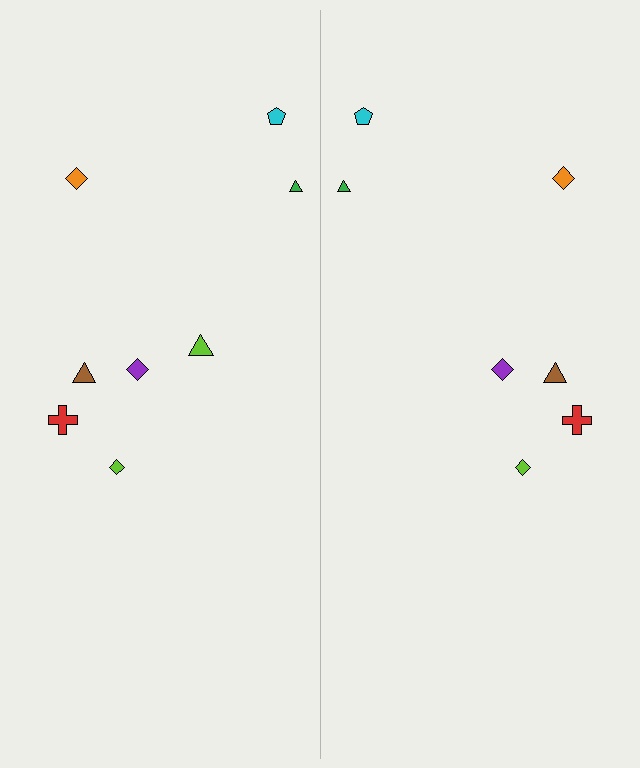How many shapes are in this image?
There are 15 shapes in this image.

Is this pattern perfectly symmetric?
No, the pattern is not perfectly symmetric. A lime triangle is missing from the right side.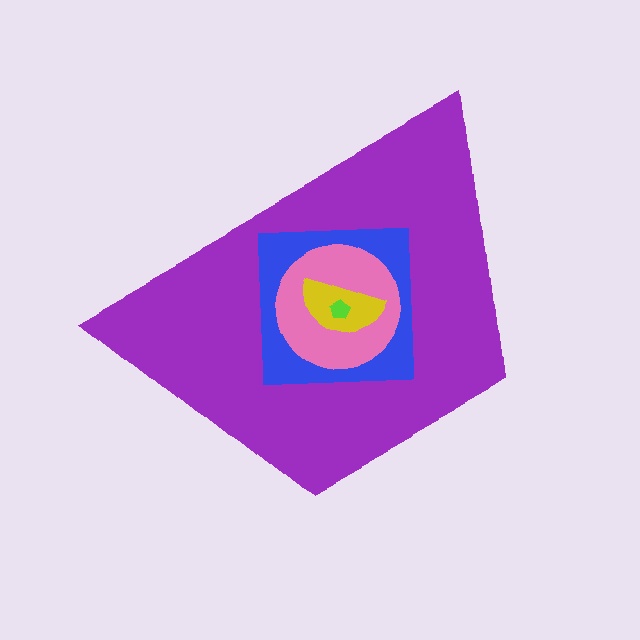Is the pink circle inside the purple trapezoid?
Yes.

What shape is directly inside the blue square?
The pink circle.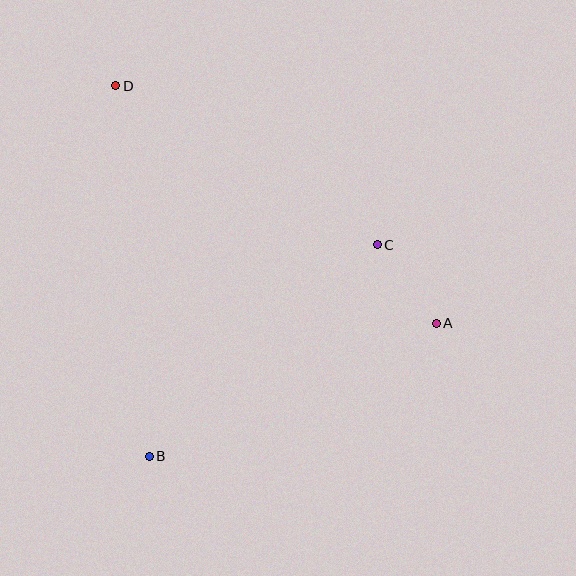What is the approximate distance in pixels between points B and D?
The distance between B and D is approximately 372 pixels.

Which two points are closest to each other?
Points A and C are closest to each other.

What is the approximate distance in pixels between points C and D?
The distance between C and D is approximately 306 pixels.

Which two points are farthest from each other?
Points A and D are farthest from each other.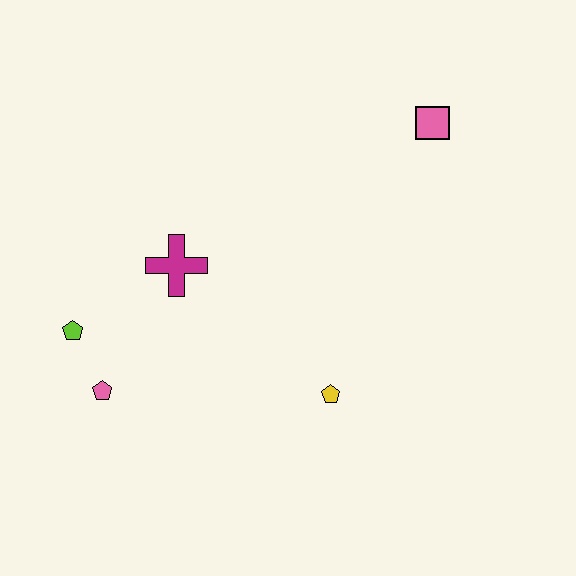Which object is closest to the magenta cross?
The lime pentagon is closest to the magenta cross.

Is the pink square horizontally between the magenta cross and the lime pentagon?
No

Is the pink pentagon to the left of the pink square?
Yes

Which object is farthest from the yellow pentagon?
The pink square is farthest from the yellow pentagon.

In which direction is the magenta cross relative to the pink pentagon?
The magenta cross is above the pink pentagon.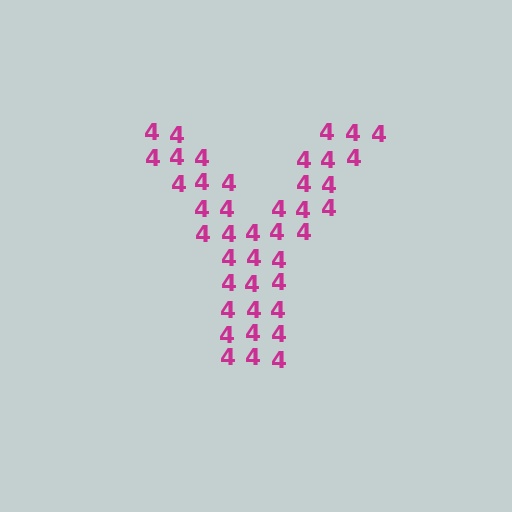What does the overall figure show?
The overall figure shows the letter Y.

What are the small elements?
The small elements are digit 4's.